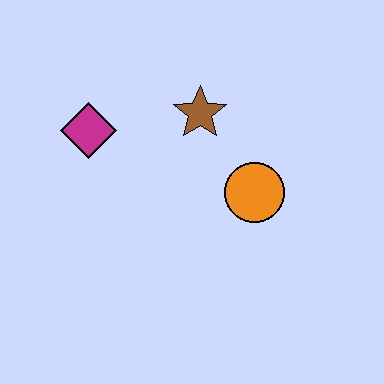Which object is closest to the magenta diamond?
The brown star is closest to the magenta diamond.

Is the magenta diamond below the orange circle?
No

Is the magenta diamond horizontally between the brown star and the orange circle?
No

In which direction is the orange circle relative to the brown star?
The orange circle is below the brown star.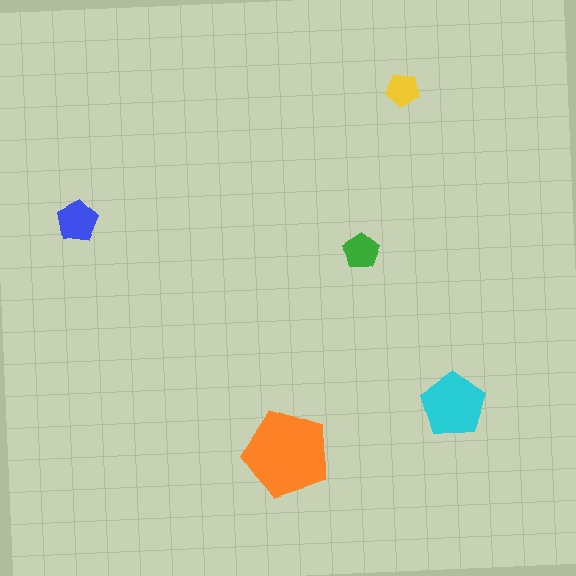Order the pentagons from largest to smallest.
the orange one, the cyan one, the blue one, the green one, the yellow one.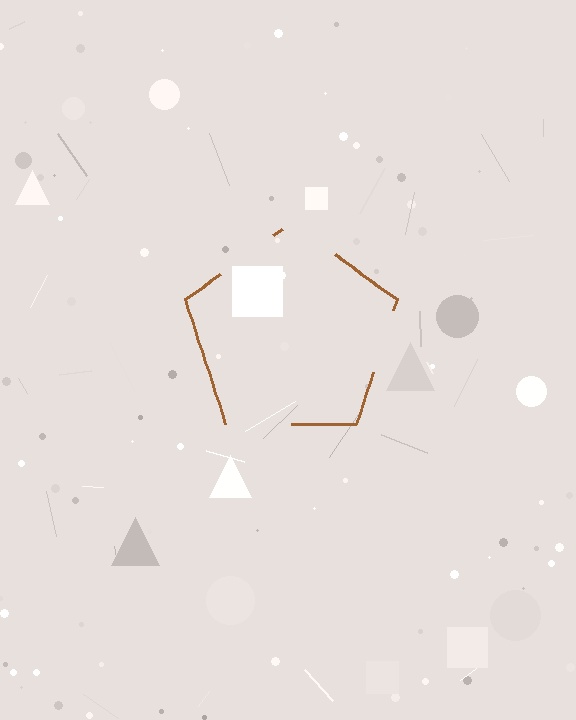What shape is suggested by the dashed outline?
The dashed outline suggests a pentagon.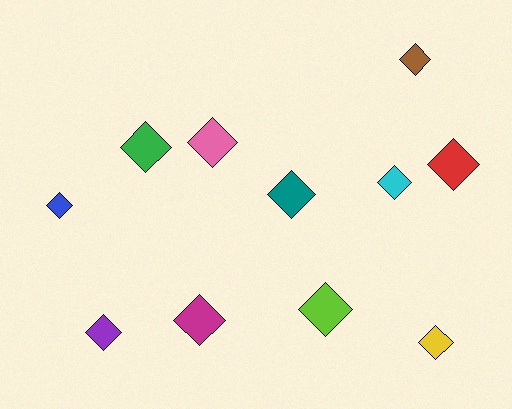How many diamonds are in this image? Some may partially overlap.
There are 11 diamonds.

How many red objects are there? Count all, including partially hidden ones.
There is 1 red object.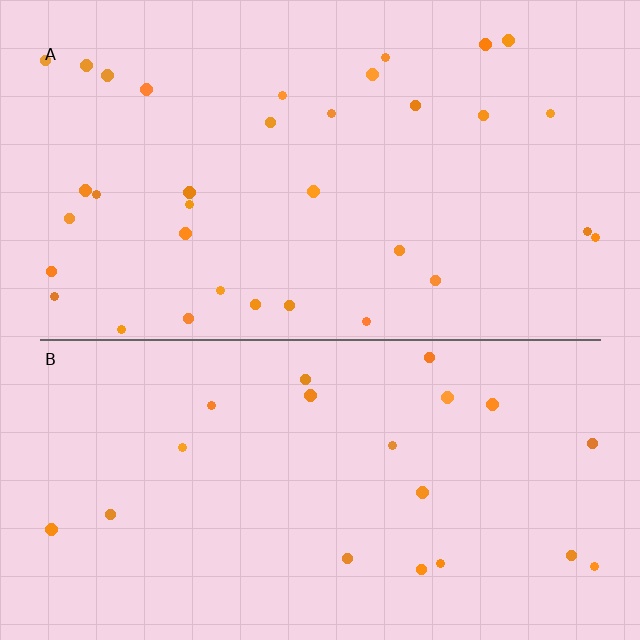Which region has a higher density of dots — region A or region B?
A (the top).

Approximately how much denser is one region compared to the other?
Approximately 1.7× — region A over region B.